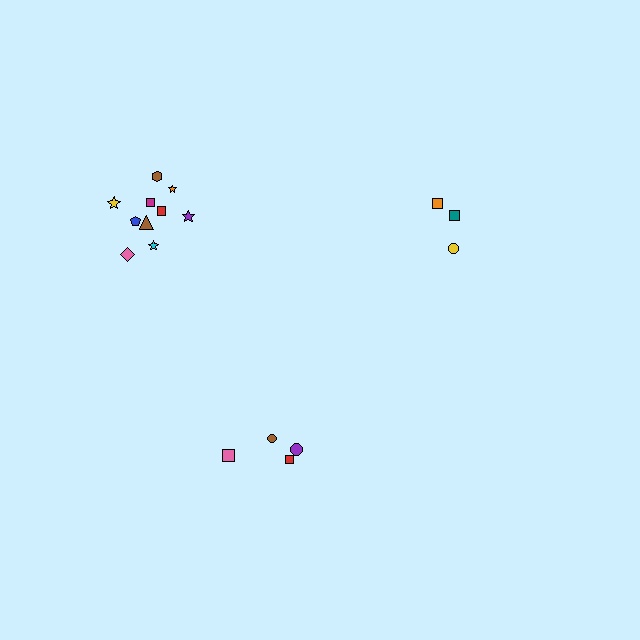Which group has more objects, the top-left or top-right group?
The top-left group.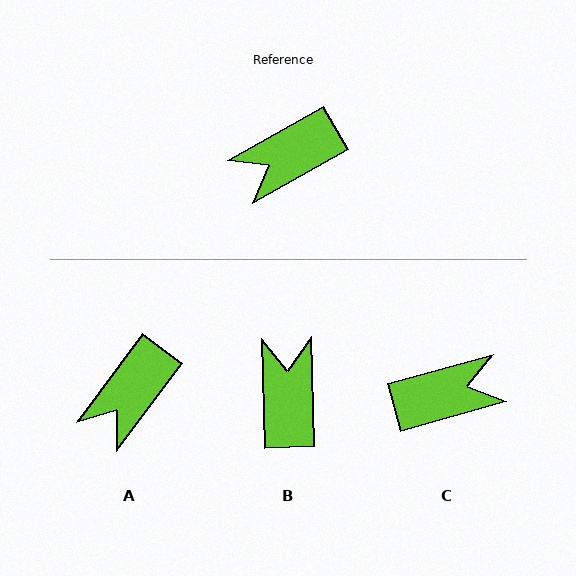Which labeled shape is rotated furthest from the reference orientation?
C, about 166 degrees away.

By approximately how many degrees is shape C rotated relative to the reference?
Approximately 166 degrees counter-clockwise.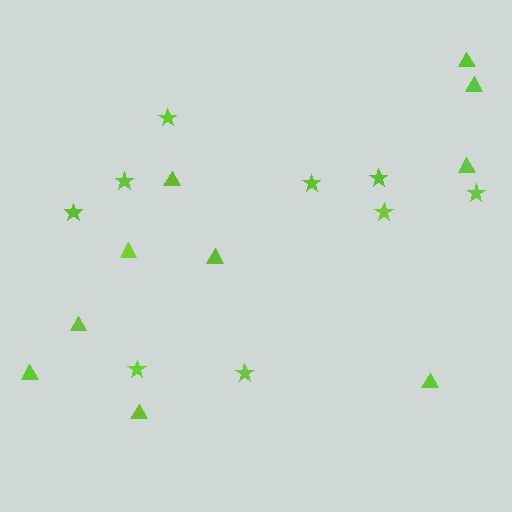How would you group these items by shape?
There are 2 groups: one group of stars (9) and one group of triangles (10).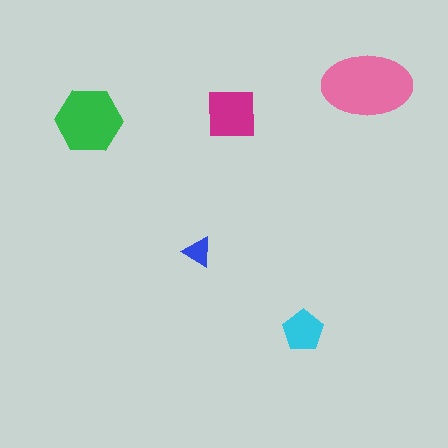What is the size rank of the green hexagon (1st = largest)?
2nd.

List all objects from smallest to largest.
The blue triangle, the cyan pentagon, the magenta square, the green hexagon, the pink ellipse.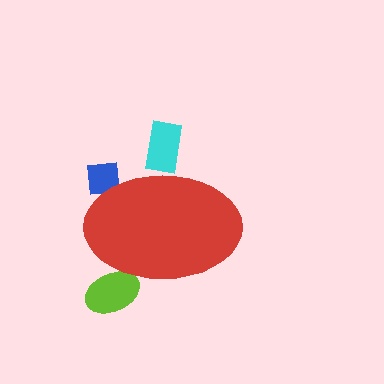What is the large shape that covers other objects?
A red ellipse.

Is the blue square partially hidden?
Yes, the blue square is partially hidden behind the red ellipse.